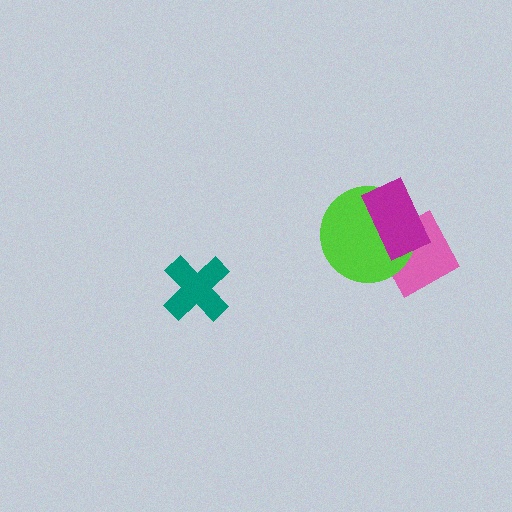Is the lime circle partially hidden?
Yes, it is partially covered by another shape.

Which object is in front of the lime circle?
The magenta rectangle is in front of the lime circle.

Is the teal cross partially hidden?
No, no other shape covers it.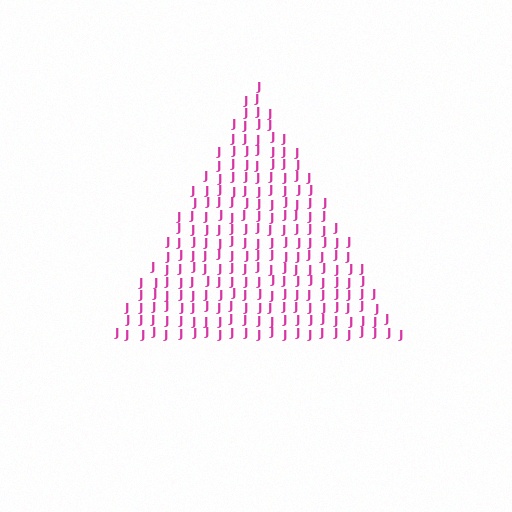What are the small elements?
The small elements are letter J's.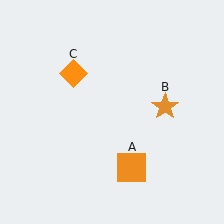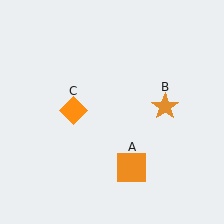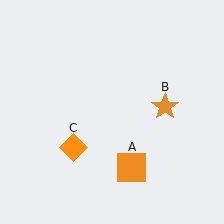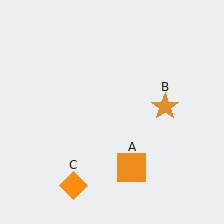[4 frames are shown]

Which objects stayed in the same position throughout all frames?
Orange square (object A) and orange star (object B) remained stationary.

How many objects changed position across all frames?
1 object changed position: orange diamond (object C).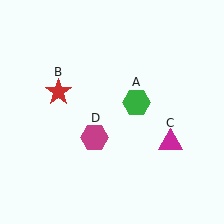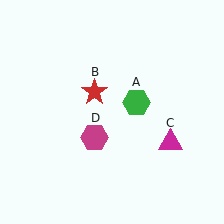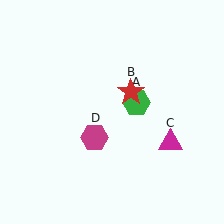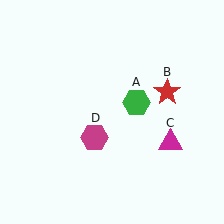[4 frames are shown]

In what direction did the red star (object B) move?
The red star (object B) moved right.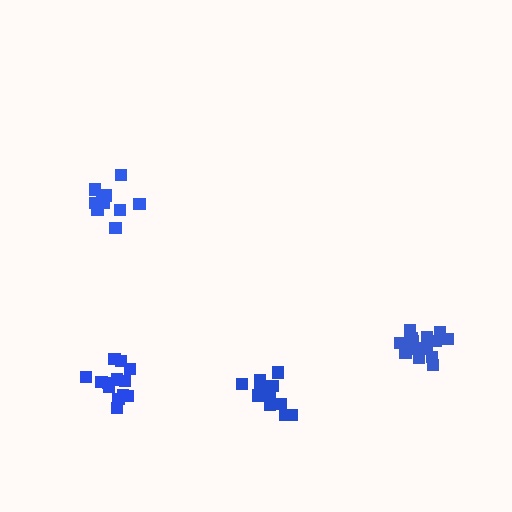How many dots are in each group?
Group 1: 15 dots, Group 2: 11 dots, Group 3: 13 dots, Group 4: 16 dots (55 total).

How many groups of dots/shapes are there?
There are 4 groups.